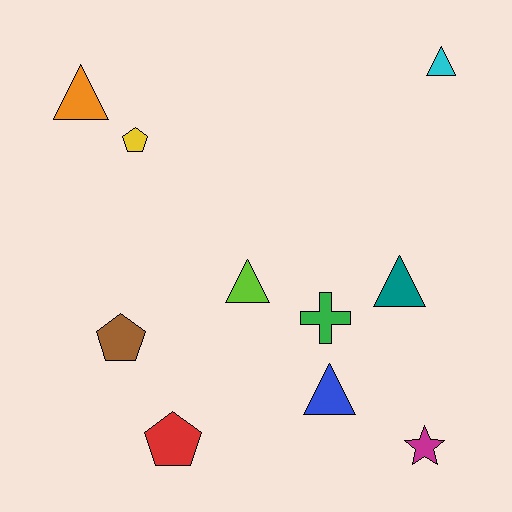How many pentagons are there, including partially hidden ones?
There are 3 pentagons.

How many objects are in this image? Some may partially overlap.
There are 10 objects.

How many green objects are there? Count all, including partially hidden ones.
There is 1 green object.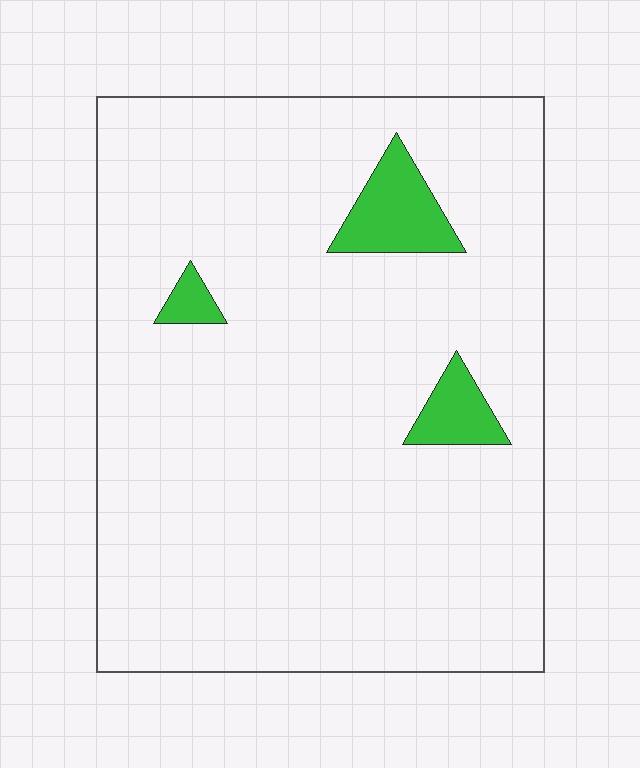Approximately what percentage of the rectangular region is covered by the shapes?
Approximately 5%.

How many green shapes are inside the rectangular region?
3.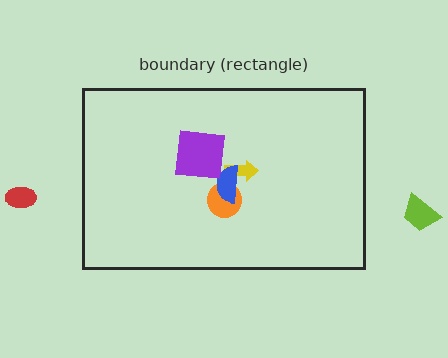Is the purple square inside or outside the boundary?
Inside.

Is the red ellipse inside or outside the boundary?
Outside.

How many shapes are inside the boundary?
4 inside, 2 outside.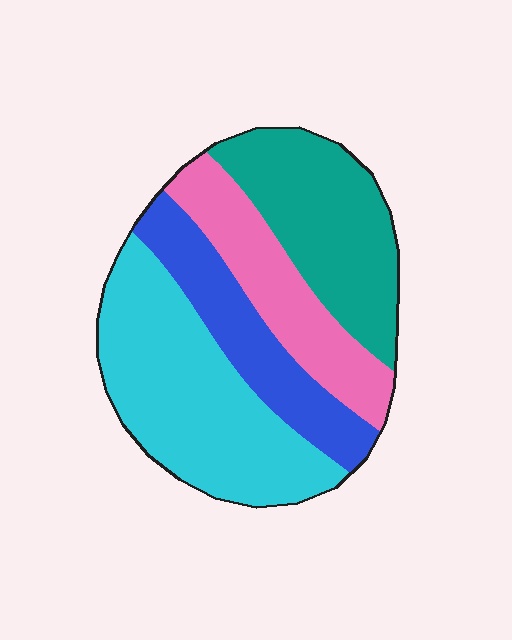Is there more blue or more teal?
Teal.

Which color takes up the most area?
Cyan, at roughly 35%.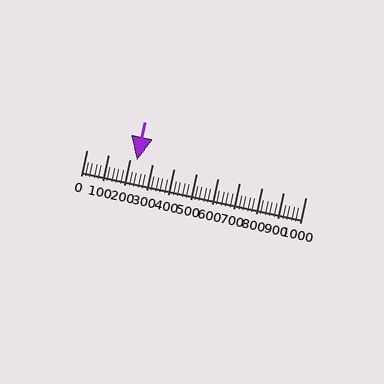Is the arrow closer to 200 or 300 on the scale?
The arrow is closer to 200.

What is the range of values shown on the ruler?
The ruler shows values from 0 to 1000.